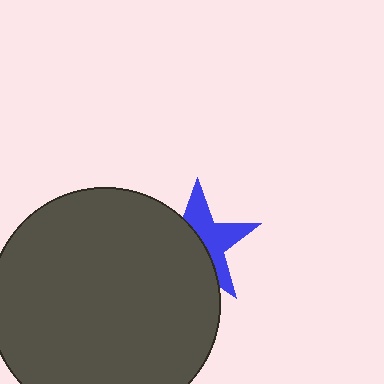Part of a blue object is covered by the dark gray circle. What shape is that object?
It is a star.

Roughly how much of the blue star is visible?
About half of it is visible (roughly 47%).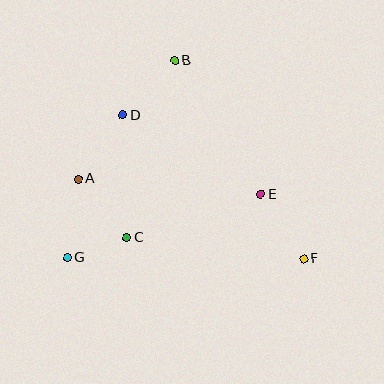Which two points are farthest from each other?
Points A and F are farthest from each other.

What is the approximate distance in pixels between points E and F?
The distance between E and F is approximately 77 pixels.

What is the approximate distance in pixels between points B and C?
The distance between B and C is approximately 183 pixels.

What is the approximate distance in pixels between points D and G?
The distance between D and G is approximately 153 pixels.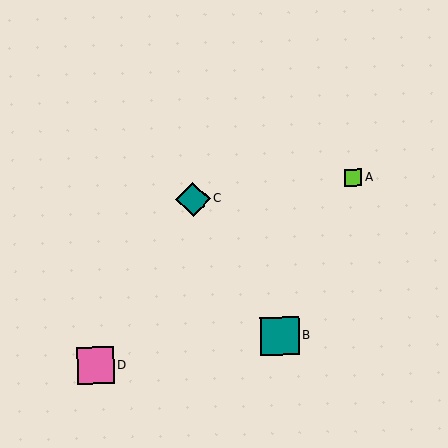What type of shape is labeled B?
Shape B is a teal square.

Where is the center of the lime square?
The center of the lime square is at (353, 177).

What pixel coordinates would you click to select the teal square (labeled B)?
Click at (280, 336) to select the teal square B.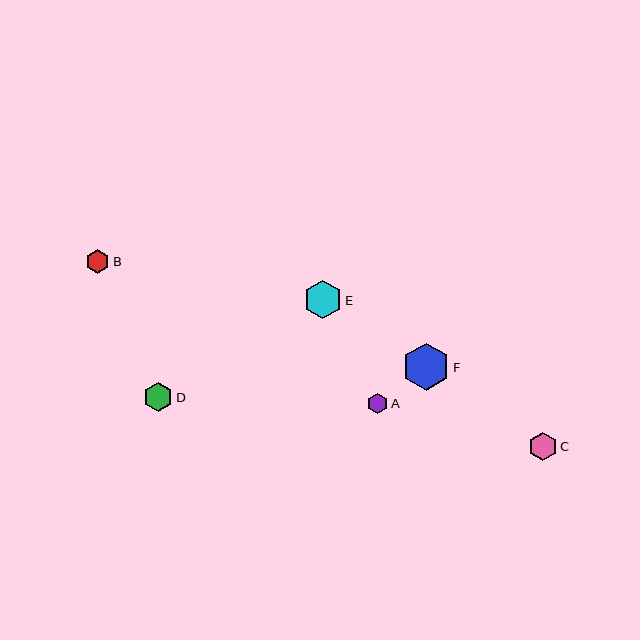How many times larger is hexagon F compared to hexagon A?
Hexagon F is approximately 2.3 times the size of hexagon A.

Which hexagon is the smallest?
Hexagon A is the smallest with a size of approximately 21 pixels.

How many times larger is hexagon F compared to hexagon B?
Hexagon F is approximately 2.0 times the size of hexagon B.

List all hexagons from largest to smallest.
From largest to smallest: F, E, D, C, B, A.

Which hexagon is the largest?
Hexagon F is the largest with a size of approximately 48 pixels.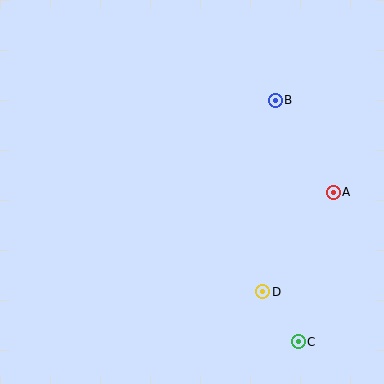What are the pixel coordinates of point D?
Point D is at (263, 292).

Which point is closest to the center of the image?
Point D at (263, 292) is closest to the center.